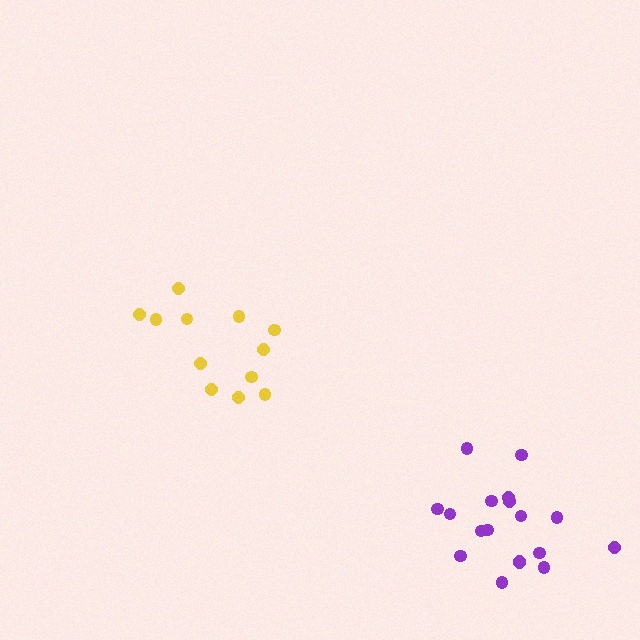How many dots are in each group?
Group 1: 13 dots, Group 2: 18 dots (31 total).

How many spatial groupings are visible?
There are 2 spatial groupings.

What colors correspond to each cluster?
The clusters are colored: yellow, purple.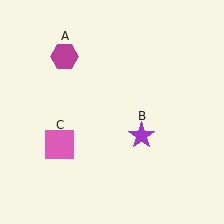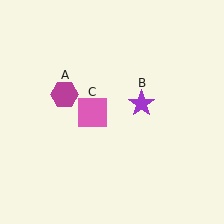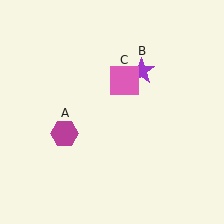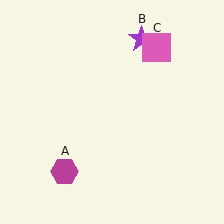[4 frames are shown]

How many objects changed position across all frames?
3 objects changed position: magenta hexagon (object A), purple star (object B), pink square (object C).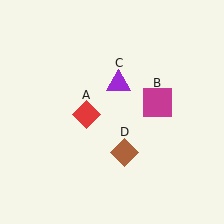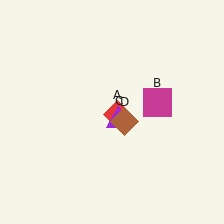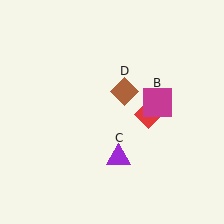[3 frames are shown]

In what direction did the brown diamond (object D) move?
The brown diamond (object D) moved up.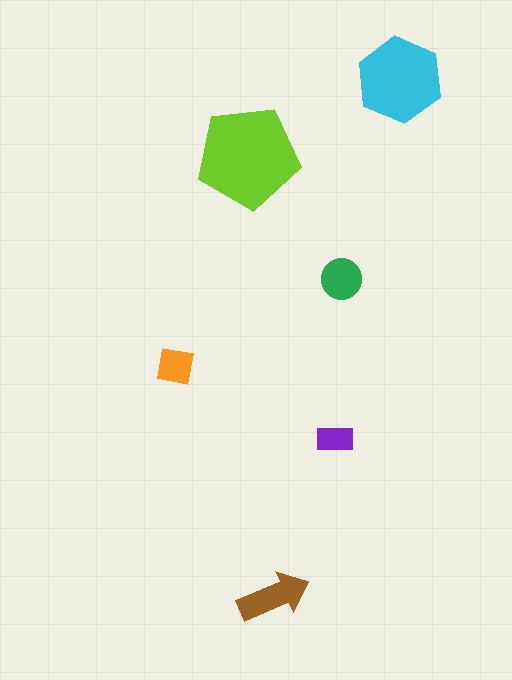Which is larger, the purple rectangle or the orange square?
The orange square.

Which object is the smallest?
The purple rectangle.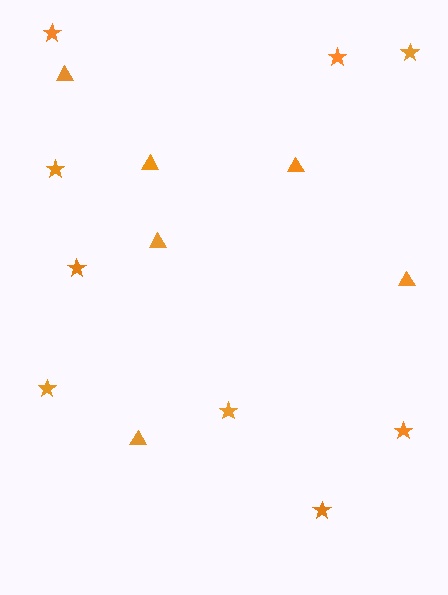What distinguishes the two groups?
There are 2 groups: one group of triangles (6) and one group of stars (9).